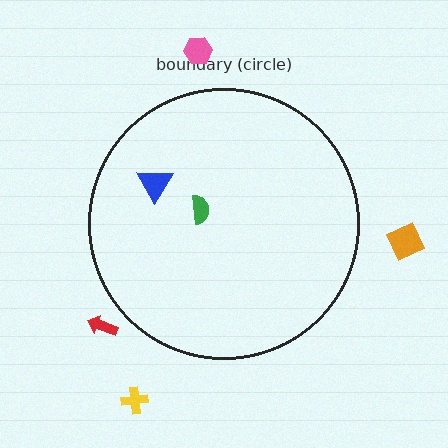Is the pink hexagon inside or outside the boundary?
Outside.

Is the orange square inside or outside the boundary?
Outside.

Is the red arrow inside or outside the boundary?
Outside.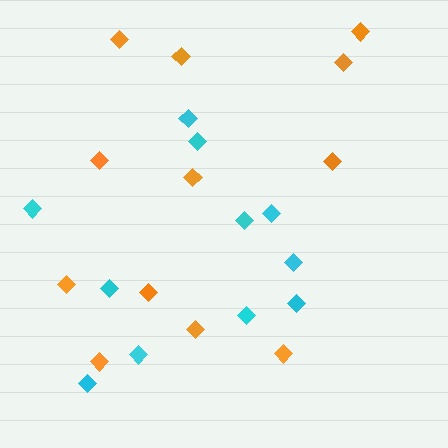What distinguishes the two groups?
There are 2 groups: one group of cyan diamonds (11) and one group of orange diamonds (12).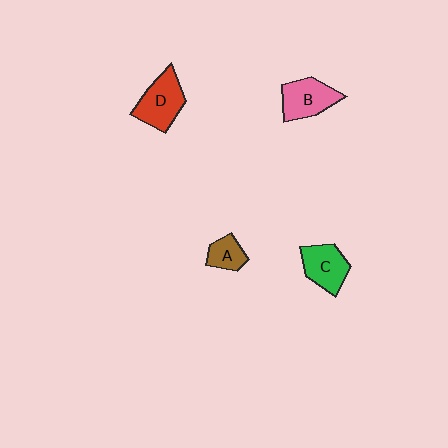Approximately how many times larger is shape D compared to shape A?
Approximately 1.9 times.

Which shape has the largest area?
Shape D (red).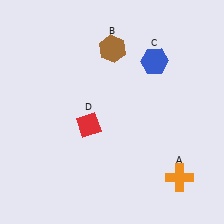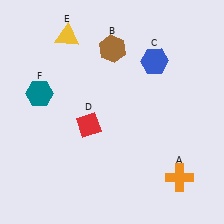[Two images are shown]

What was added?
A yellow triangle (E), a teal hexagon (F) were added in Image 2.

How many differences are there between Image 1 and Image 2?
There are 2 differences between the two images.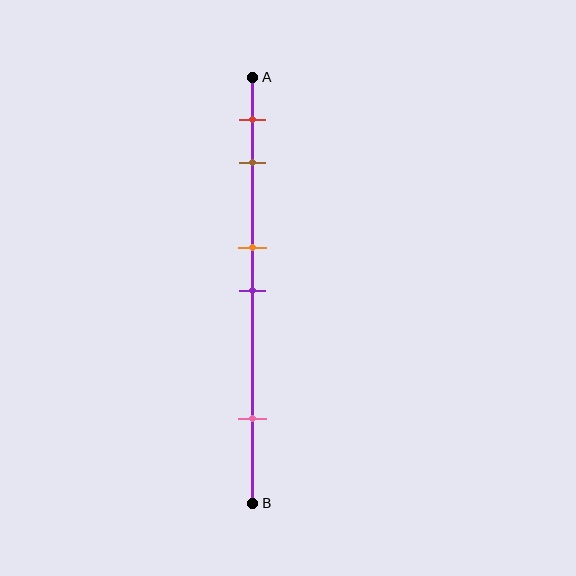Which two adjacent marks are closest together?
The orange and purple marks are the closest adjacent pair.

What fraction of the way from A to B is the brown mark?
The brown mark is approximately 20% (0.2) of the way from A to B.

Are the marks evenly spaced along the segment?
No, the marks are not evenly spaced.